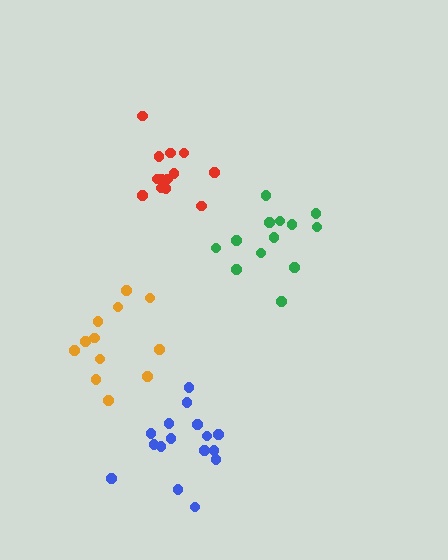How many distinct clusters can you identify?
There are 4 distinct clusters.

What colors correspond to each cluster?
The clusters are colored: blue, green, orange, red.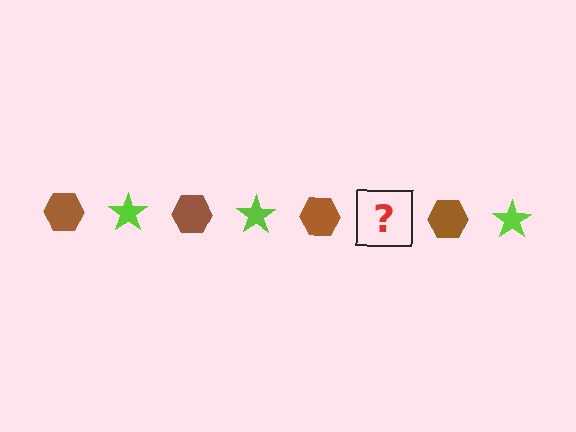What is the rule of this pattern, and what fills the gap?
The rule is that the pattern alternates between brown hexagon and lime star. The gap should be filled with a lime star.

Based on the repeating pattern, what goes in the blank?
The blank should be a lime star.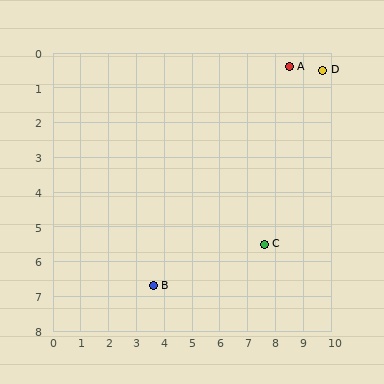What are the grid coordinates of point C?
Point C is at approximately (7.6, 5.5).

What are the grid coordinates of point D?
Point D is at approximately (9.7, 0.5).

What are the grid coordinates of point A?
Point A is at approximately (8.5, 0.4).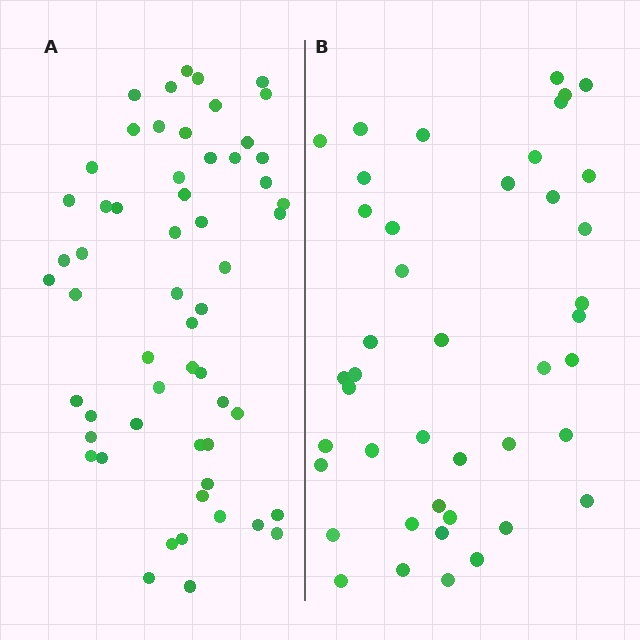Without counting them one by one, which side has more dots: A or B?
Region A (the left region) has more dots.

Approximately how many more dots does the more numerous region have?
Region A has approximately 15 more dots than region B.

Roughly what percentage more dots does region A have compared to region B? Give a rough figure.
About 35% more.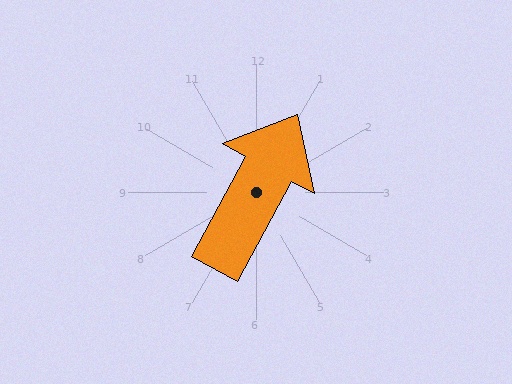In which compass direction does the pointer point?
Northeast.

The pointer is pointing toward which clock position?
Roughly 1 o'clock.